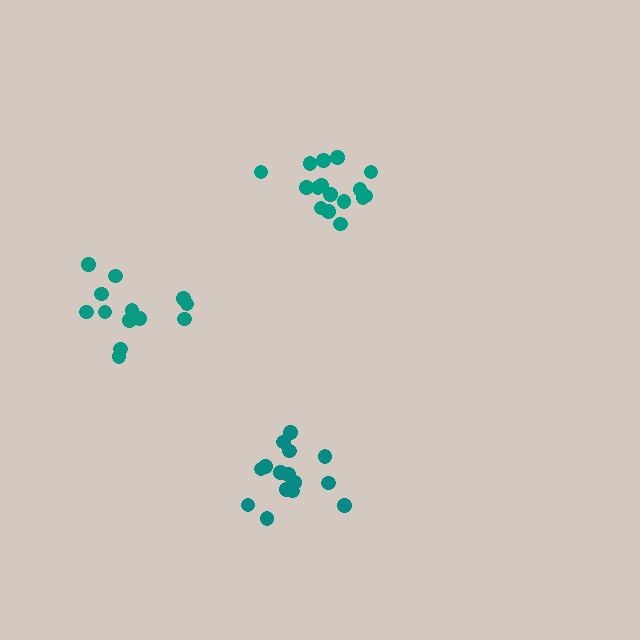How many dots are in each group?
Group 1: 13 dots, Group 2: 16 dots, Group 3: 15 dots (44 total).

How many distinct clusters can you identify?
There are 3 distinct clusters.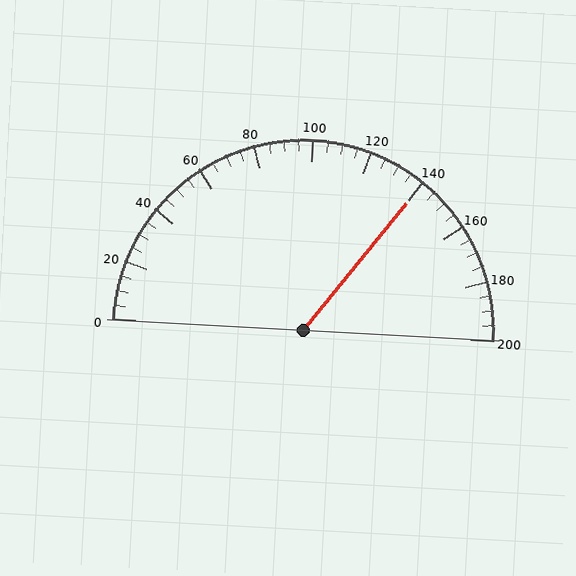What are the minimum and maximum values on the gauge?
The gauge ranges from 0 to 200.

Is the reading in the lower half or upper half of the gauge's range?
The reading is in the upper half of the range (0 to 200).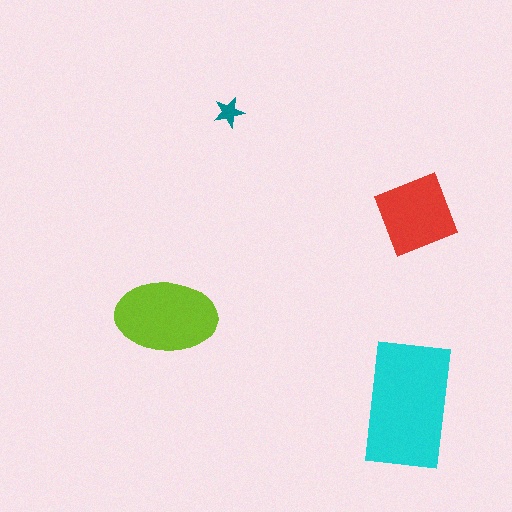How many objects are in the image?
There are 4 objects in the image.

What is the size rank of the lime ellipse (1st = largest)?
2nd.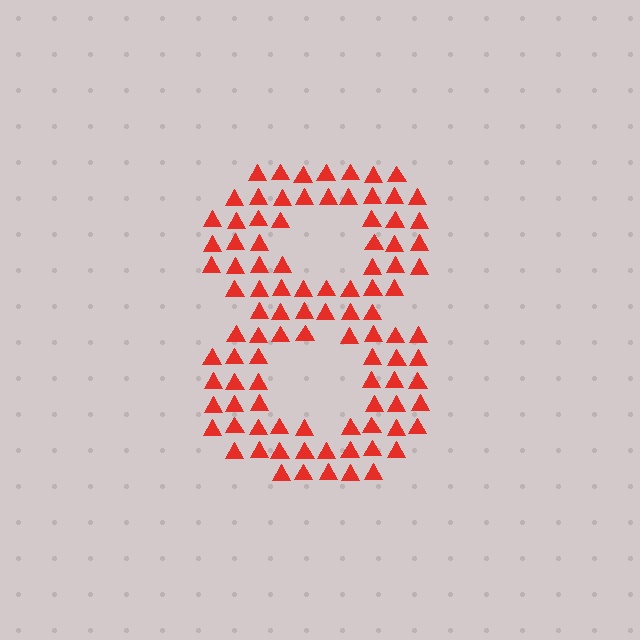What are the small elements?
The small elements are triangles.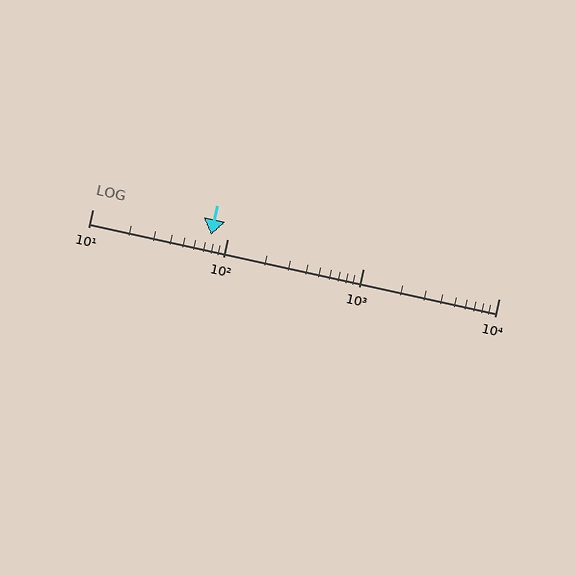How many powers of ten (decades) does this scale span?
The scale spans 3 decades, from 10 to 10000.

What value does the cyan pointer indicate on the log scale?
The pointer indicates approximately 75.